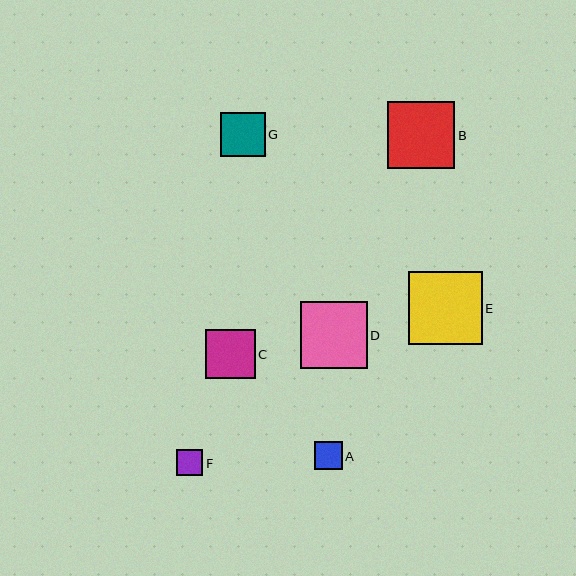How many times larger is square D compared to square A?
Square D is approximately 2.4 times the size of square A.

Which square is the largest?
Square E is the largest with a size of approximately 74 pixels.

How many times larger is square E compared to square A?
Square E is approximately 2.7 times the size of square A.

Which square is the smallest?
Square F is the smallest with a size of approximately 26 pixels.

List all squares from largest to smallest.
From largest to smallest: E, B, D, C, G, A, F.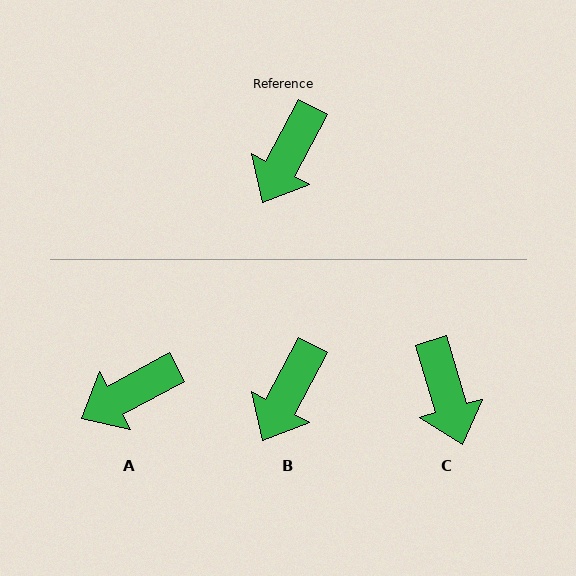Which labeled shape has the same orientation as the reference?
B.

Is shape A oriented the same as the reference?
No, it is off by about 34 degrees.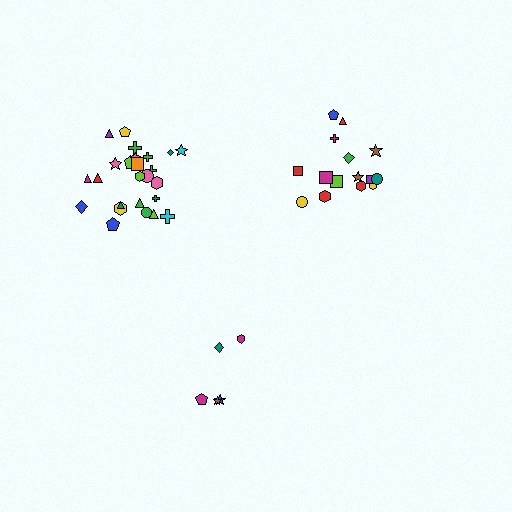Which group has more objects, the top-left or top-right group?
The top-left group.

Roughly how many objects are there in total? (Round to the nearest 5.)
Roughly 45 objects in total.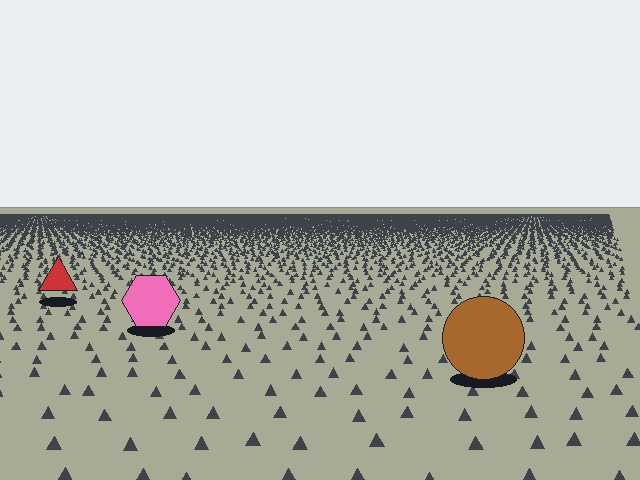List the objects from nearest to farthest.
From nearest to farthest: the brown circle, the pink hexagon, the red triangle.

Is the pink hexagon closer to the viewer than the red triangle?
Yes. The pink hexagon is closer — you can tell from the texture gradient: the ground texture is coarser near it.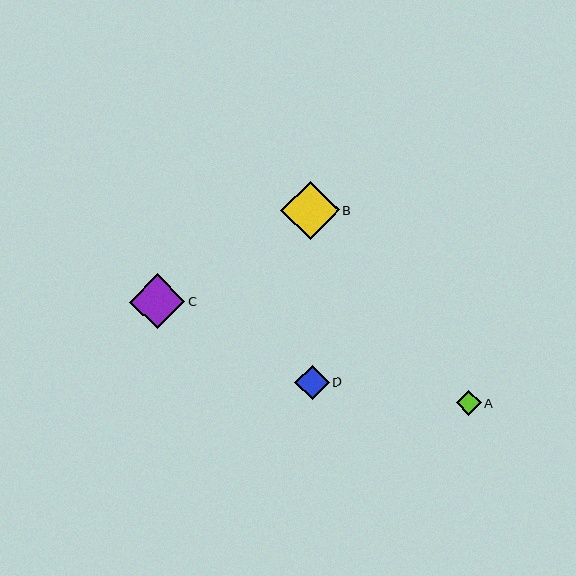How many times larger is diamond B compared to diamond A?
Diamond B is approximately 2.4 times the size of diamond A.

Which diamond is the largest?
Diamond B is the largest with a size of approximately 58 pixels.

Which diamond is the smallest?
Diamond A is the smallest with a size of approximately 25 pixels.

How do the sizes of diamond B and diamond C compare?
Diamond B and diamond C are approximately the same size.